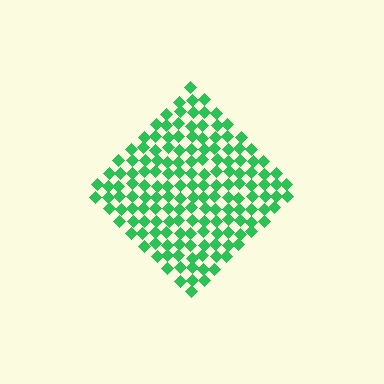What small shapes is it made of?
It is made of small diamonds.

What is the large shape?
The large shape is a diamond.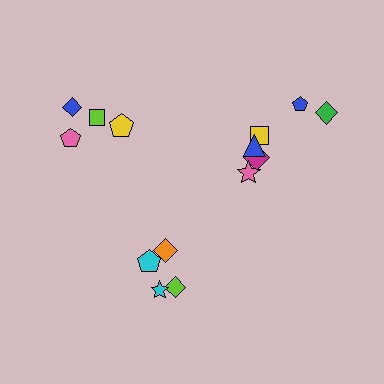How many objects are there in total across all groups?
There are 14 objects.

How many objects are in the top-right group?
There are 6 objects.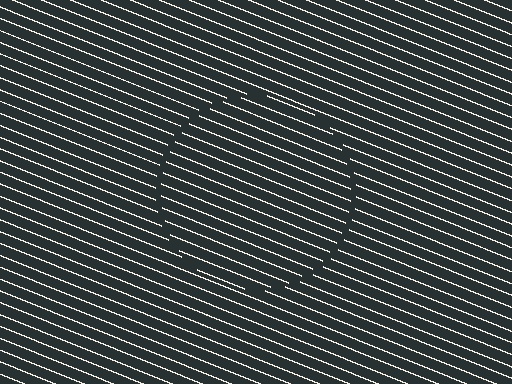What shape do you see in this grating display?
An illusory circle. The interior of the shape contains the same grating, shifted by half a period — the contour is defined by the phase discontinuity where line-ends from the inner and outer gratings abut.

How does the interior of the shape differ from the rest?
The interior of the shape contains the same grating, shifted by half a period — the contour is defined by the phase discontinuity where line-ends from the inner and outer gratings abut.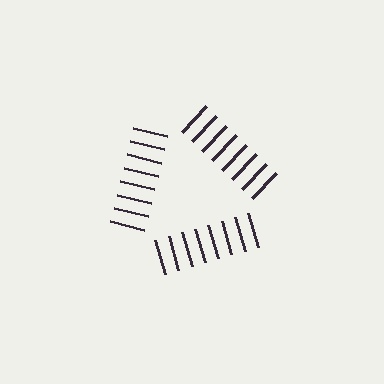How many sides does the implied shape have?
3 sides — the line-ends trace a triangle.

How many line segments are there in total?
24 — 8 along each of the 3 edges.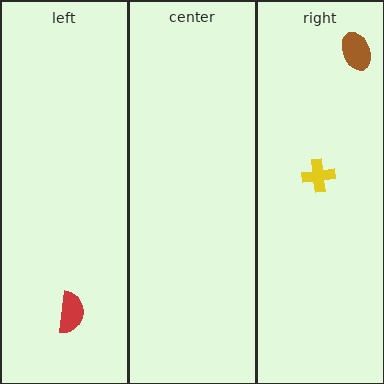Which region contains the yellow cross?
The right region.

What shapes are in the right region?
The yellow cross, the brown ellipse.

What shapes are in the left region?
The red semicircle.